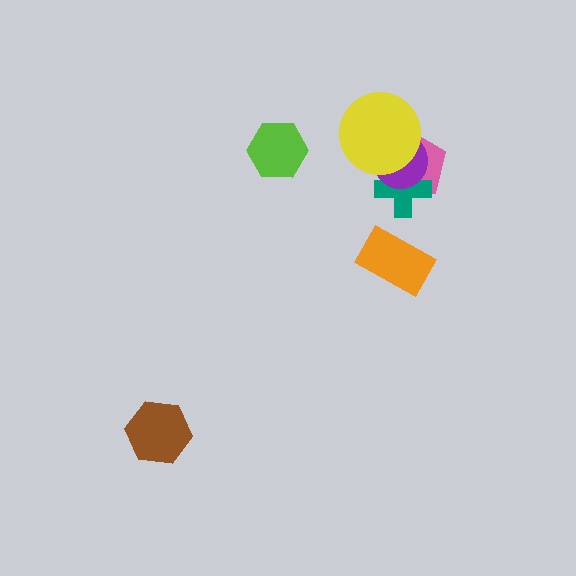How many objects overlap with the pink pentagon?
3 objects overlap with the pink pentagon.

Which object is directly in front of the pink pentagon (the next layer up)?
The teal cross is directly in front of the pink pentagon.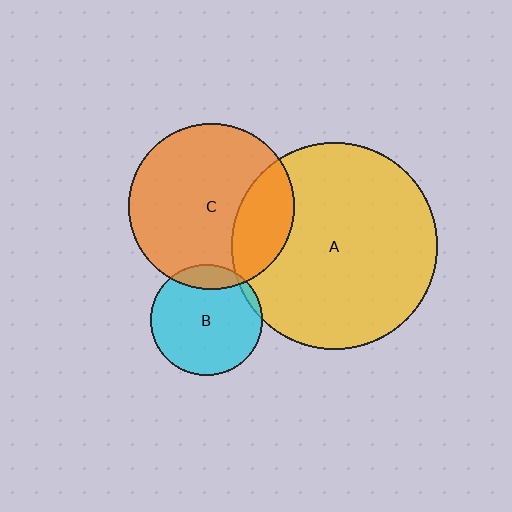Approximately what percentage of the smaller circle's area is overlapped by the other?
Approximately 15%.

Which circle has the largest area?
Circle A (yellow).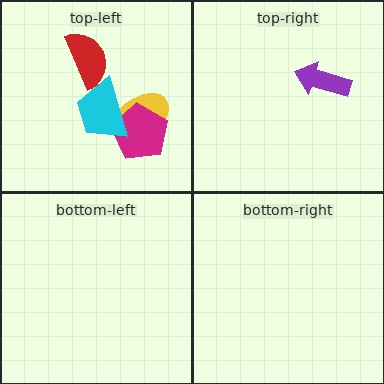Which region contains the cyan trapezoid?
The top-left region.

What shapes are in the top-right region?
The purple arrow.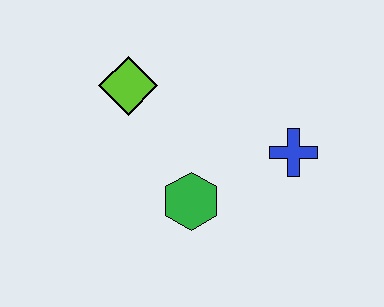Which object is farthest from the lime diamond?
The blue cross is farthest from the lime diamond.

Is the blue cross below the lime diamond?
Yes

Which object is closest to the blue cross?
The green hexagon is closest to the blue cross.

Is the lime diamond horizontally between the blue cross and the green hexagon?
No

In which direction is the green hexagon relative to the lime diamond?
The green hexagon is below the lime diamond.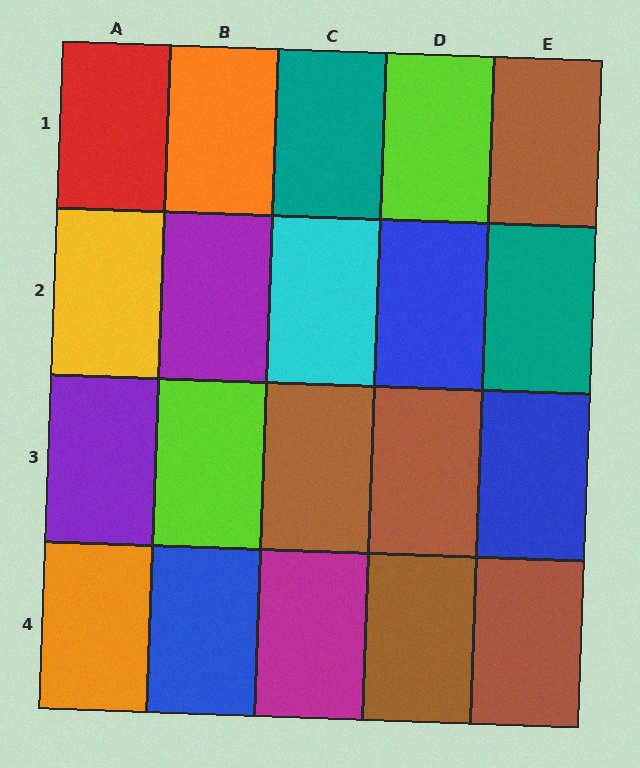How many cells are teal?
2 cells are teal.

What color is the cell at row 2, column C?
Cyan.